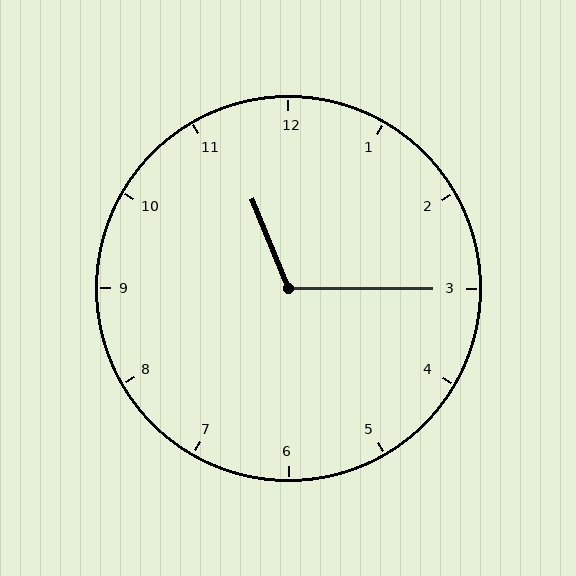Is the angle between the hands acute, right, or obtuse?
It is obtuse.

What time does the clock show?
11:15.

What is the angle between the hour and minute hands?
Approximately 112 degrees.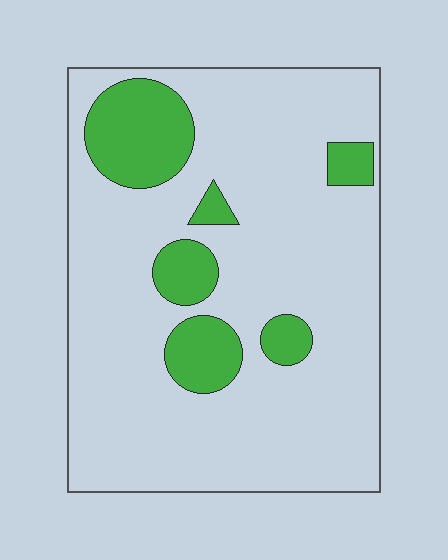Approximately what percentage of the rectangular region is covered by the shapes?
Approximately 20%.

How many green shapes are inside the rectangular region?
6.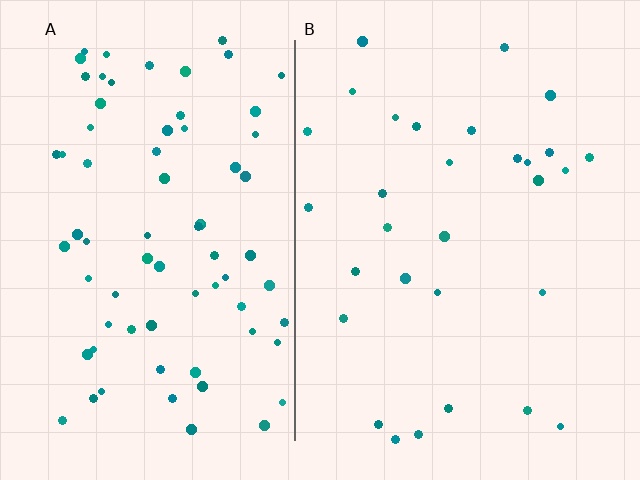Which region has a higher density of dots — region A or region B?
A (the left).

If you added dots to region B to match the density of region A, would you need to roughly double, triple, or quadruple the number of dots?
Approximately double.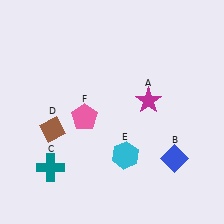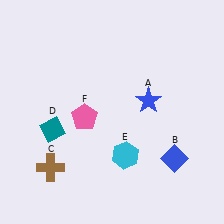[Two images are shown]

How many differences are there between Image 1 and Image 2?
There are 3 differences between the two images.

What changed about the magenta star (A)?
In Image 1, A is magenta. In Image 2, it changed to blue.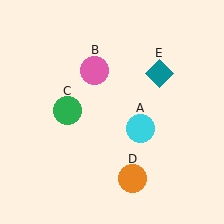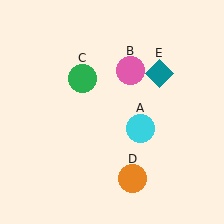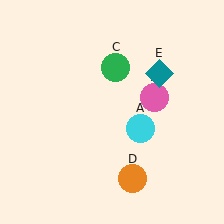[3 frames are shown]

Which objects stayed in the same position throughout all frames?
Cyan circle (object A) and orange circle (object D) and teal diamond (object E) remained stationary.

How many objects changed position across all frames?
2 objects changed position: pink circle (object B), green circle (object C).